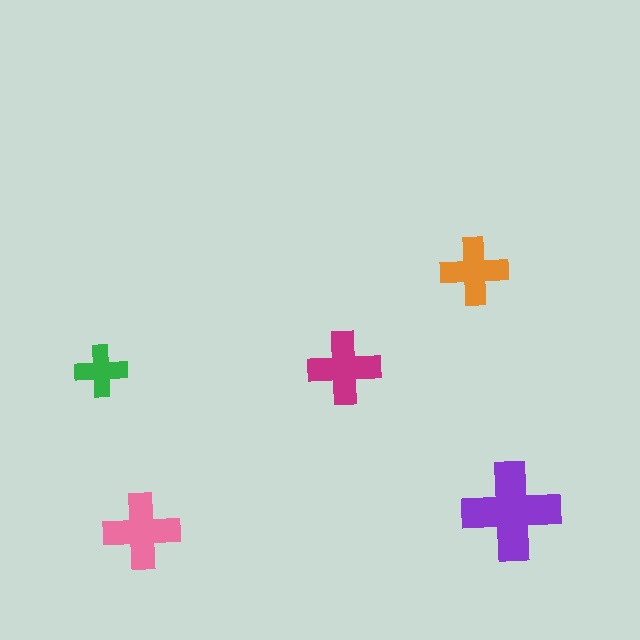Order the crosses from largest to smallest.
the purple one, the pink one, the magenta one, the orange one, the green one.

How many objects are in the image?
There are 5 objects in the image.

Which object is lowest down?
The pink cross is bottommost.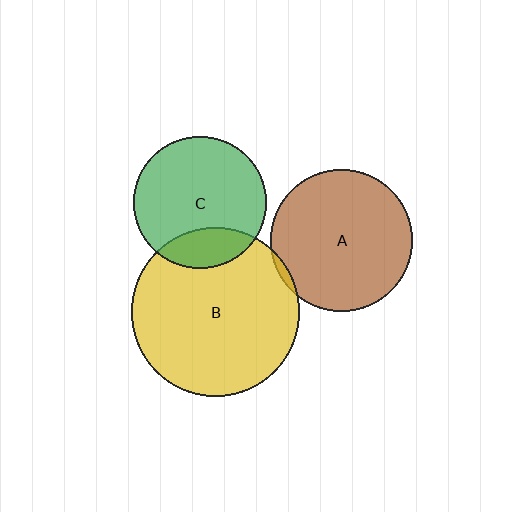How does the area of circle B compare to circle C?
Approximately 1.6 times.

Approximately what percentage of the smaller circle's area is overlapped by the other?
Approximately 5%.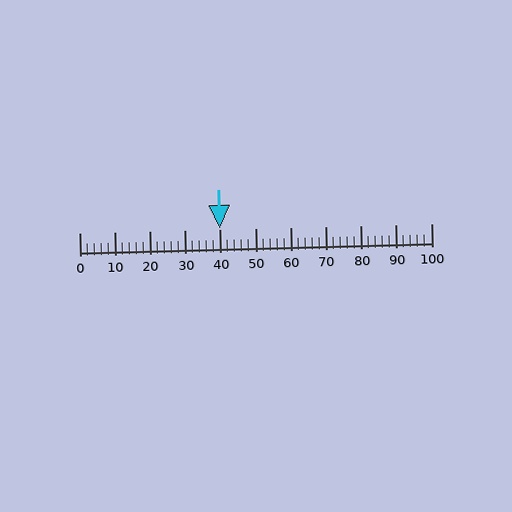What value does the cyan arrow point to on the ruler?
The cyan arrow points to approximately 40.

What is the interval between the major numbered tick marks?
The major tick marks are spaced 10 units apart.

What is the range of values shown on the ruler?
The ruler shows values from 0 to 100.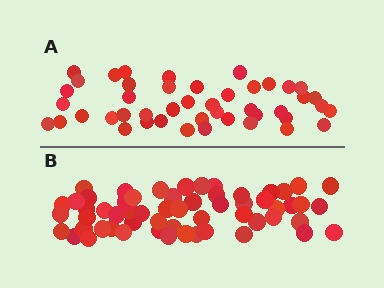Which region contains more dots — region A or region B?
Region B (the bottom region) has more dots.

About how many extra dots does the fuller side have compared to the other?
Region B has approximately 15 more dots than region A.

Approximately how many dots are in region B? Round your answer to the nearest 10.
About 60 dots. (The exact count is 58, which rounds to 60.)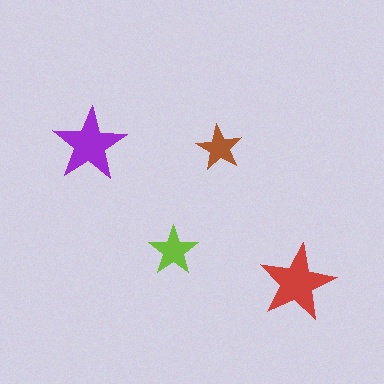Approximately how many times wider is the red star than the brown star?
About 1.5 times wider.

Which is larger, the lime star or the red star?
The red one.